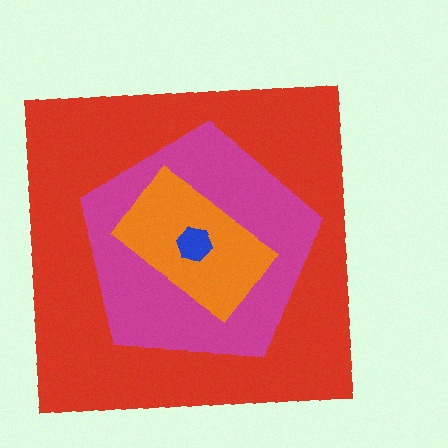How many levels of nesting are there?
4.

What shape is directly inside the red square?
The magenta pentagon.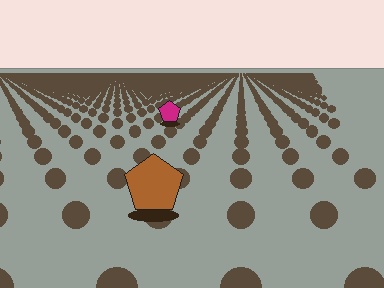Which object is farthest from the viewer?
The magenta pentagon is farthest from the viewer. It appears smaller and the ground texture around it is denser.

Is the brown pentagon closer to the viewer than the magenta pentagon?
Yes. The brown pentagon is closer — you can tell from the texture gradient: the ground texture is coarser near it.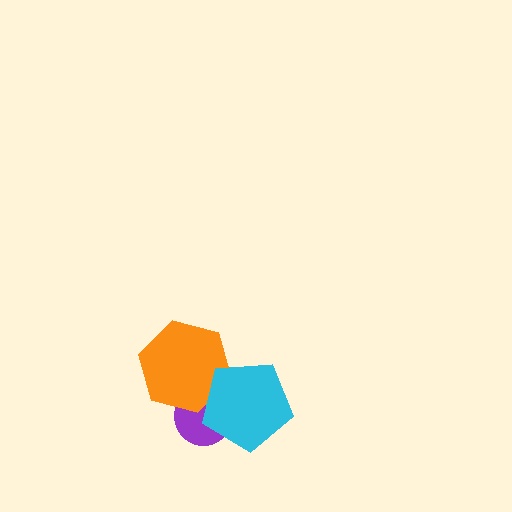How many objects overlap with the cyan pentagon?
2 objects overlap with the cyan pentagon.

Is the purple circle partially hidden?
Yes, it is partially covered by another shape.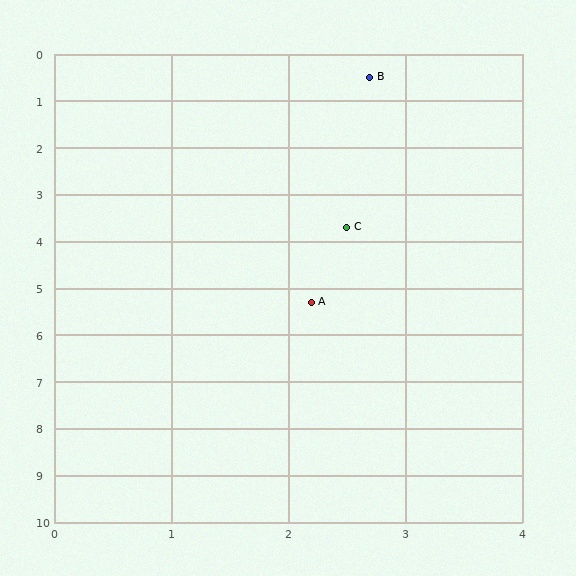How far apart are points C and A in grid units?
Points C and A are about 1.6 grid units apart.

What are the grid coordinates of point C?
Point C is at approximately (2.5, 3.7).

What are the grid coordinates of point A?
Point A is at approximately (2.2, 5.3).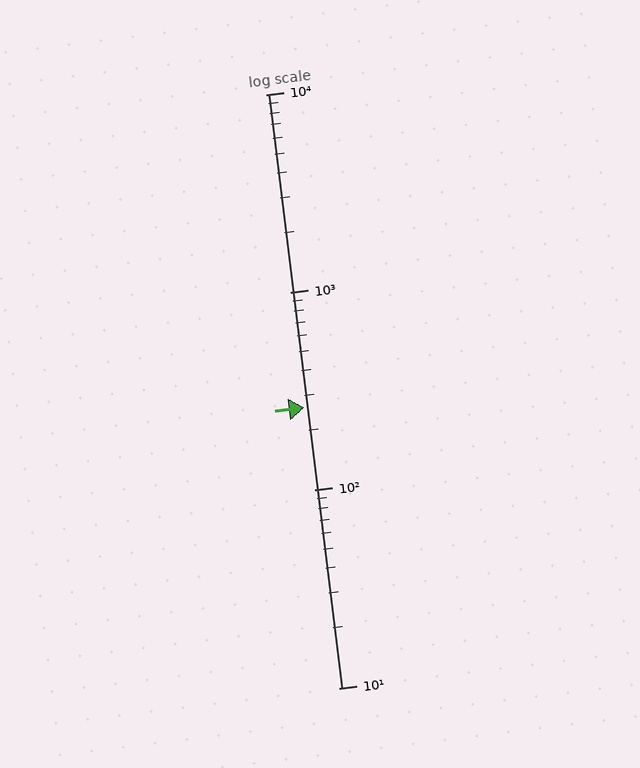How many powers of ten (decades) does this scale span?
The scale spans 3 decades, from 10 to 10000.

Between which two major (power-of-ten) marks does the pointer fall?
The pointer is between 100 and 1000.